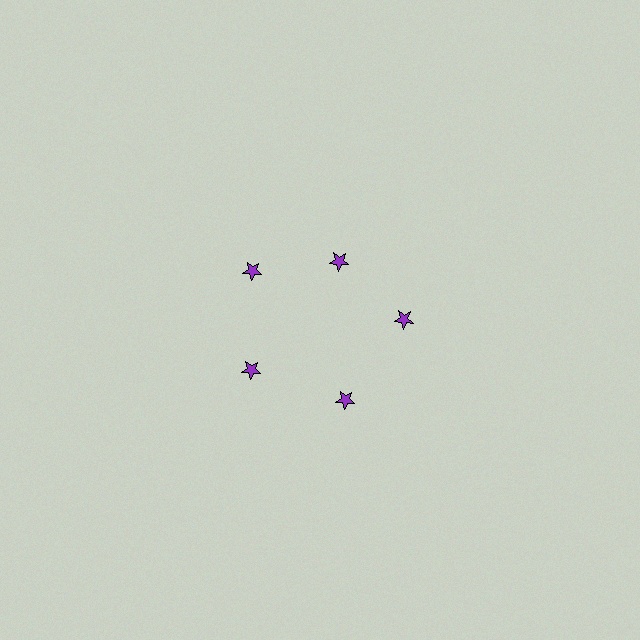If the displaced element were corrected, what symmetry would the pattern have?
It would have 5-fold rotational symmetry — the pattern would map onto itself every 72 degrees.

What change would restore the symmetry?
The symmetry would be restored by moving it outward, back onto the ring so that all 5 stars sit at equal angles and equal distance from the center.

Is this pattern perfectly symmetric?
No. The 5 purple stars are arranged in a ring, but one element near the 1 o'clock position is pulled inward toward the center, breaking the 5-fold rotational symmetry.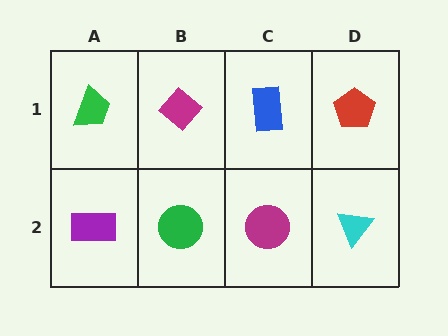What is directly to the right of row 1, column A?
A magenta diamond.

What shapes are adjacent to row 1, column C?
A magenta circle (row 2, column C), a magenta diamond (row 1, column B), a red pentagon (row 1, column D).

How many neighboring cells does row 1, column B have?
3.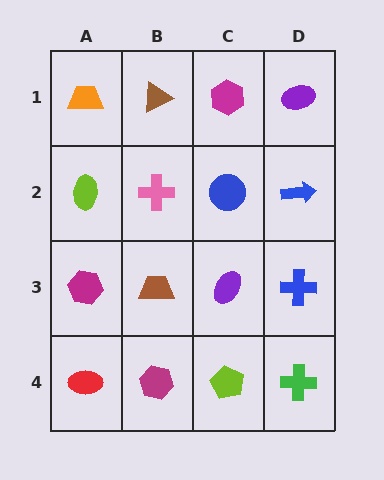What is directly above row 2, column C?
A magenta hexagon.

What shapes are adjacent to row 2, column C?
A magenta hexagon (row 1, column C), a purple ellipse (row 3, column C), a pink cross (row 2, column B), a blue arrow (row 2, column D).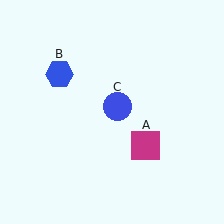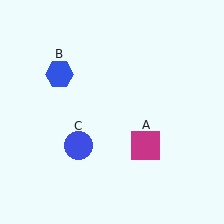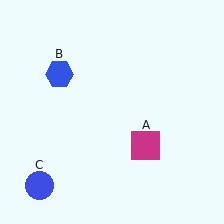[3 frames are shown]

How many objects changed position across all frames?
1 object changed position: blue circle (object C).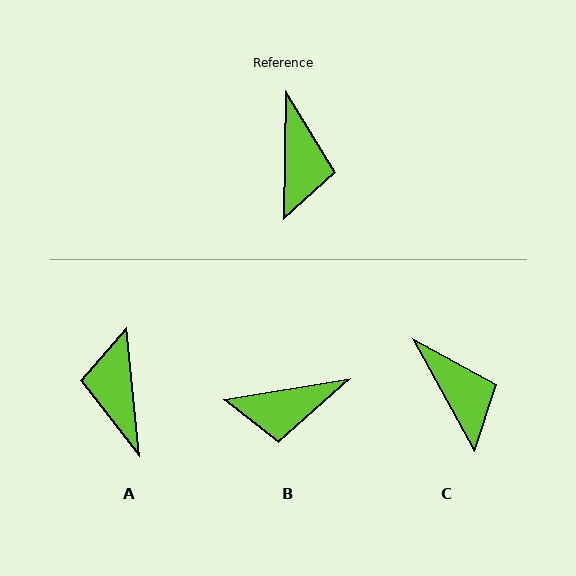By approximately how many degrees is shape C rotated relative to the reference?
Approximately 30 degrees counter-clockwise.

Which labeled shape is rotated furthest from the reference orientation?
A, about 174 degrees away.